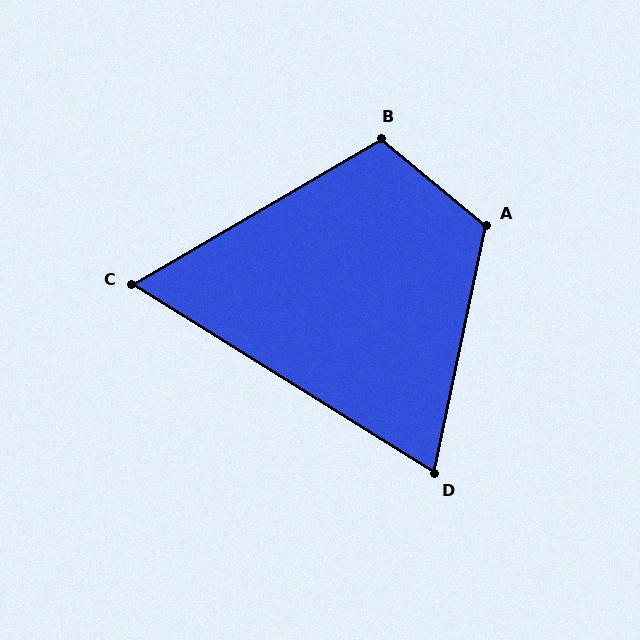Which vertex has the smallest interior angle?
C, at approximately 62 degrees.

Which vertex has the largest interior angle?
A, at approximately 118 degrees.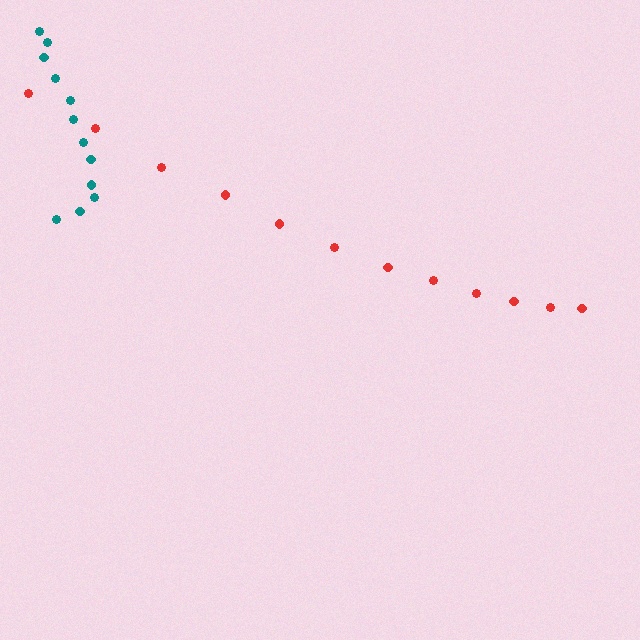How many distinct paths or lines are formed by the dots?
There are 2 distinct paths.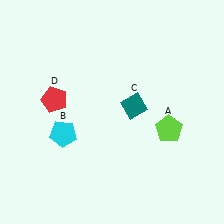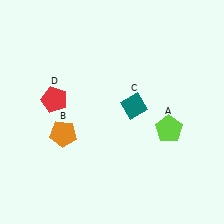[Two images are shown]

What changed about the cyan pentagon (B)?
In Image 1, B is cyan. In Image 2, it changed to orange.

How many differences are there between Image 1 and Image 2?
There is 1 difference between the two images.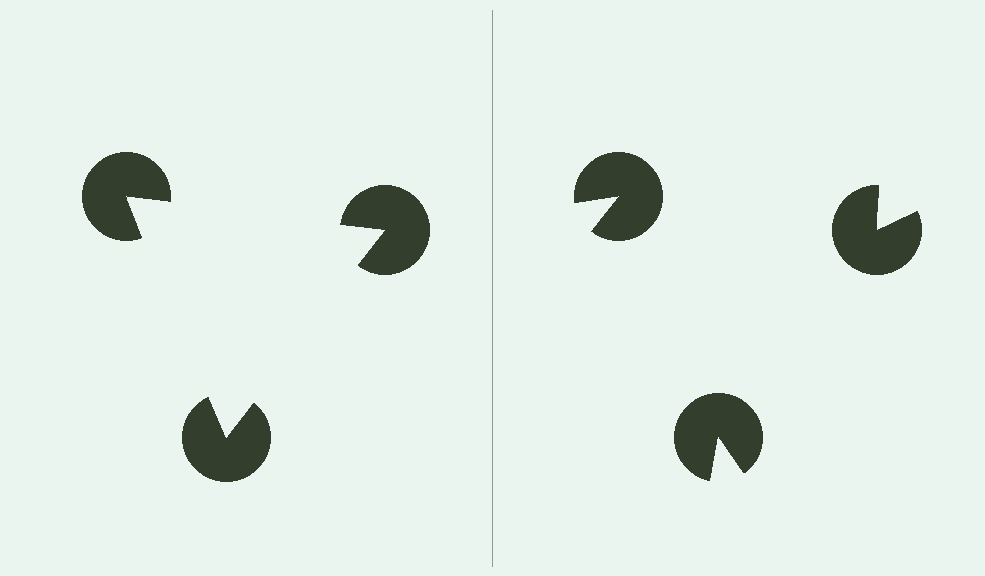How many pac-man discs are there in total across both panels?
6 — 3 on each side.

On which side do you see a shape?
An illusory triangle appears on the left side. On the right side the wedge cuts are rotated, so no coherent shape forms.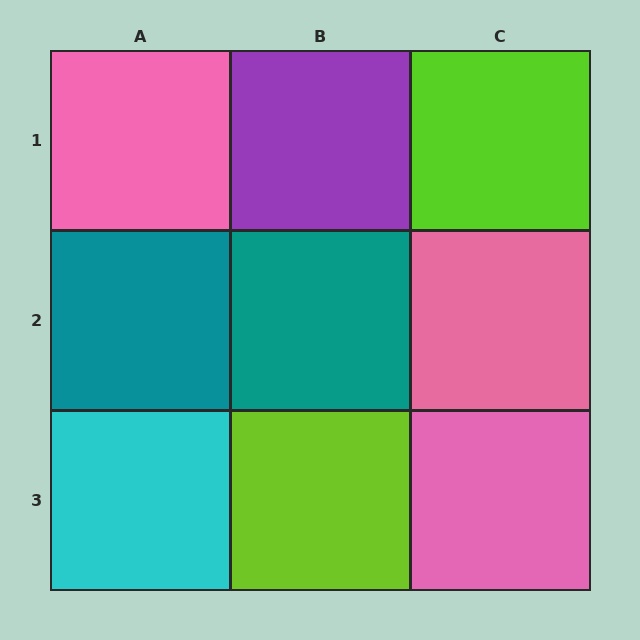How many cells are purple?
1 cell is purple.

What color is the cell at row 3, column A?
Cyan.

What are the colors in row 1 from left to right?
Pink, purple, lime.